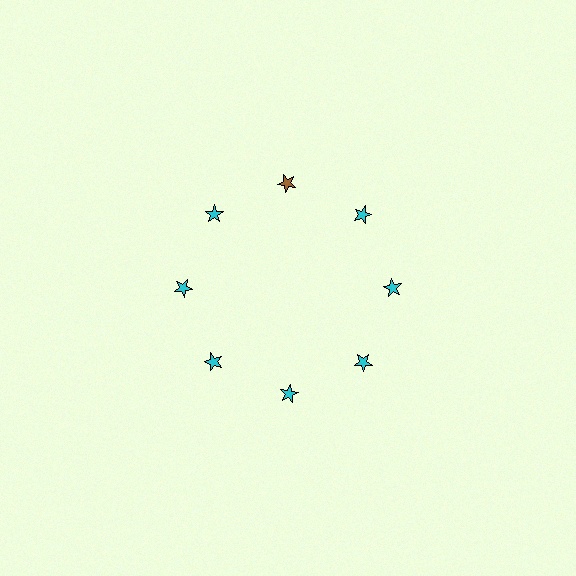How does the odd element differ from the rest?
It has a different color: brown instead of cyan.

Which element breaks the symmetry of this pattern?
The brown star at roughly the 12 o'clock position breaks the symmetry. All other shapes are cyan stars.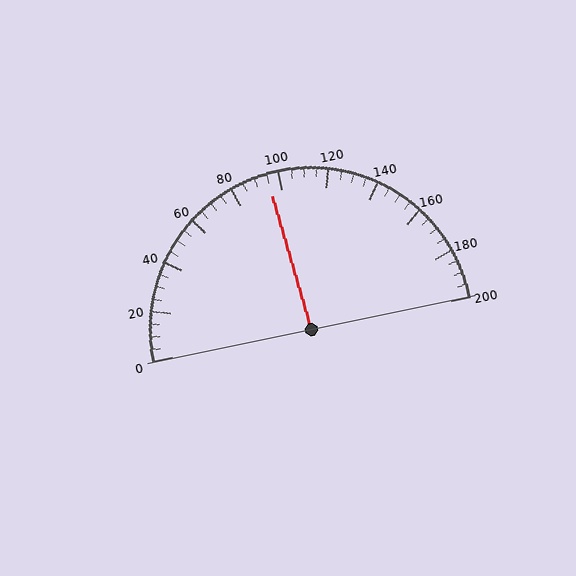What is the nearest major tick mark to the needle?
The nearest major tick mark is 100.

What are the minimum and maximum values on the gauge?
The gauge ranges from 0 to 200.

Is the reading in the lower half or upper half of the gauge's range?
The reading is in the lower half of the range (0 to 200).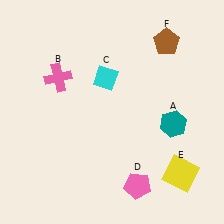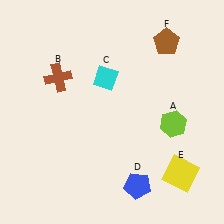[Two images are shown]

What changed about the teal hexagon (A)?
In Image 1, A is teal. In Image 2, it changed to lime.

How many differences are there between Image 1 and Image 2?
There are 3 differences between the two images.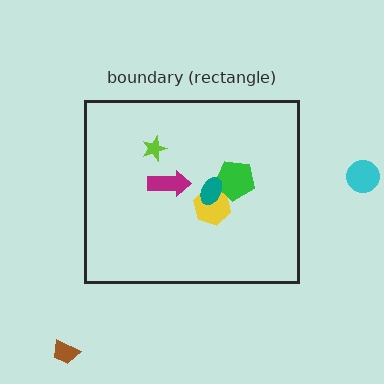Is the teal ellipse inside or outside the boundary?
Inside.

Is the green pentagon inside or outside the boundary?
Inside.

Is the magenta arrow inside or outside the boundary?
Inside.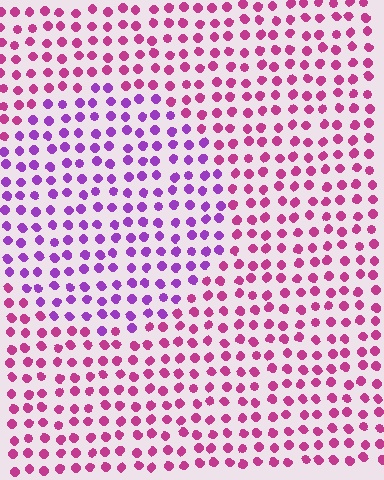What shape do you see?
I see a circle.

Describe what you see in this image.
The image is filled with small magenta elements in a uniform arrangement. A circle-shaped region is visible where the elements are tinted to a slightly different hue, forming a subtle color boundary.